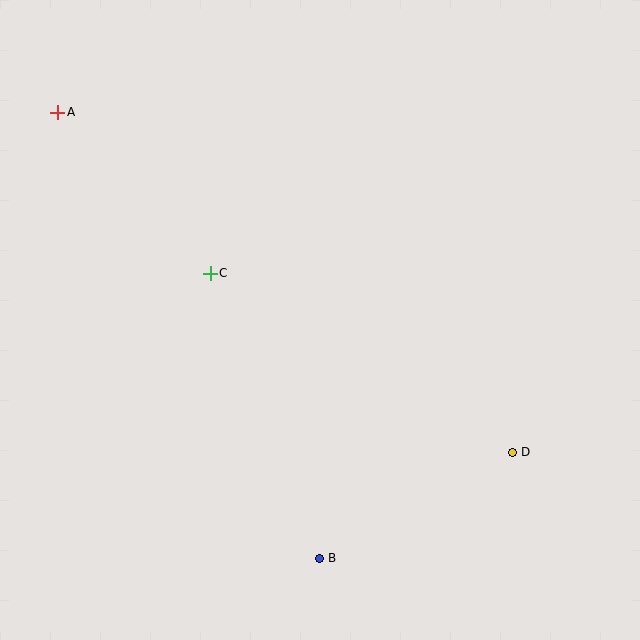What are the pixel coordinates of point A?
Point A is at (58, 112).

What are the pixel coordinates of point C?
Point C is at (210, 273).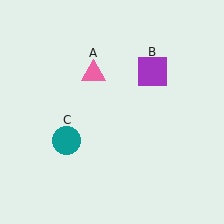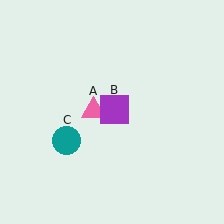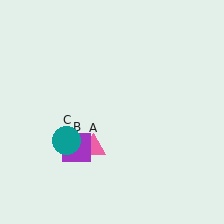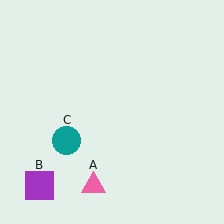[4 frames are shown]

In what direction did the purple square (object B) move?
The purple square (object B) moved down and to the left.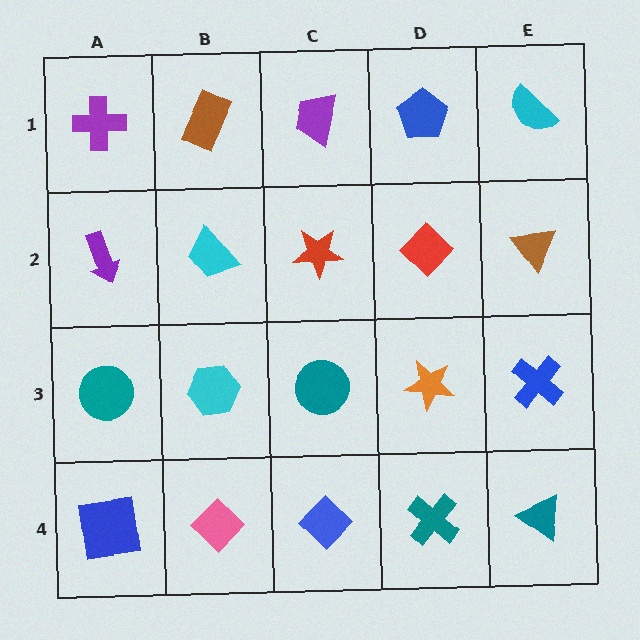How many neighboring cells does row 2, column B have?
4.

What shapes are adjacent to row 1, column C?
A red star (row 2, column C), a brown rectangle (row 1, column B), a blue pentagon (row 1, column D).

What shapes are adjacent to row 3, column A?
A purple arrow (row 2, column A), a blue square (row 4, column A), a cyan hexagon (row 3, column B).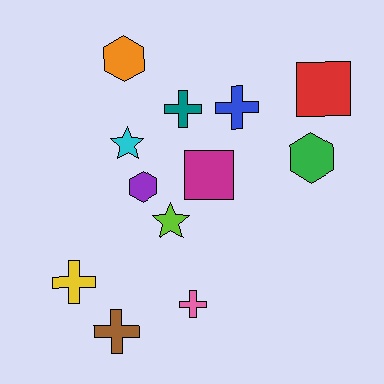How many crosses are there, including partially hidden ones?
There are 5 crosses.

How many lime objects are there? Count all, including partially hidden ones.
There is 1 lime object.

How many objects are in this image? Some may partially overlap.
There are 12 objects.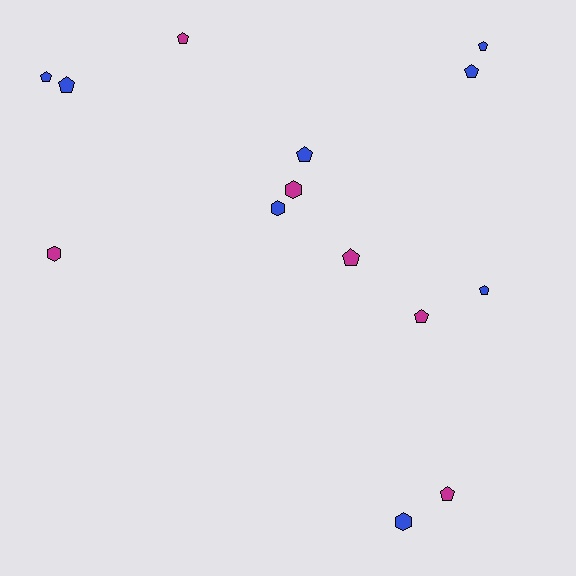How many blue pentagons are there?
There are 6 blue pentagons.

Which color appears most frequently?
Blue, with 8 objects.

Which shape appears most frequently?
Pentagon, with 10 objects.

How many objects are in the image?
There are 14 objects.